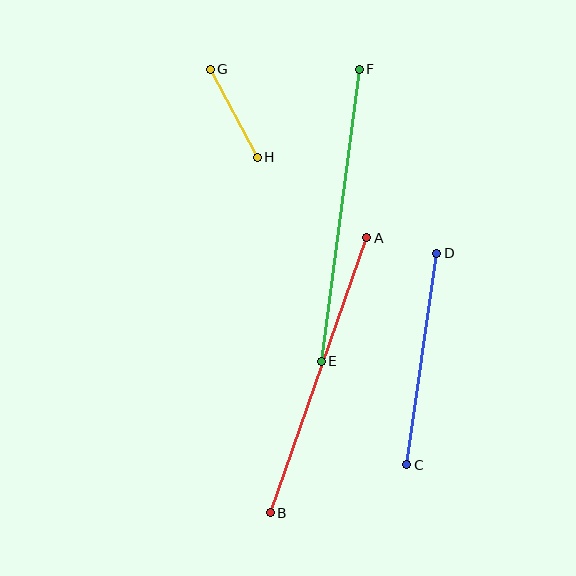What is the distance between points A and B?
The distance is approximately 292 pixels.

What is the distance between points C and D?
The distance is approximately 214 pixels.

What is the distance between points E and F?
The distance is approximately 295 pixels.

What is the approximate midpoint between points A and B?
The midpoint is at approximately (318, 375) pixels.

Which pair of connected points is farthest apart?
Points E and F are farthest apart.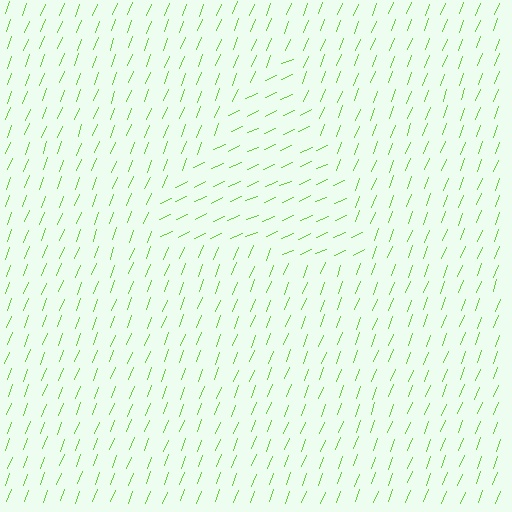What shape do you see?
I see a triangle.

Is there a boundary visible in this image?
Yes, there is a texture boundary formed by a change in line orientation.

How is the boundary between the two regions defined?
The boundary is defined purely by a change in line orientation (approximately 45 degrees difference). All lines are the same color and thickness.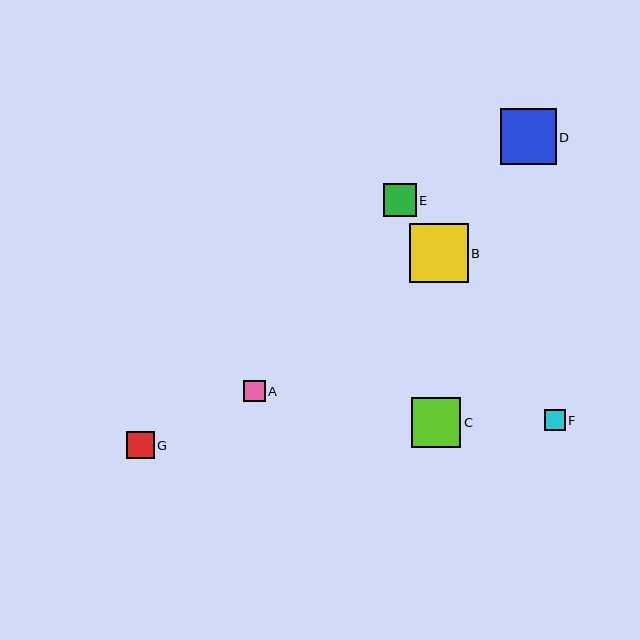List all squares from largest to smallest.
From largest to smallest: B, D, C, E, G, A, F.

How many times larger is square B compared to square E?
Square B is approximately 1.8 times the size of square E.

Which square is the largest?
Square B is the largest with a size of approximately 59 pixels.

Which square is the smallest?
Square F is the smallest with a size of approximately 21 pixels.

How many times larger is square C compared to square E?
Square C is approximately 1.5 times the size of square E.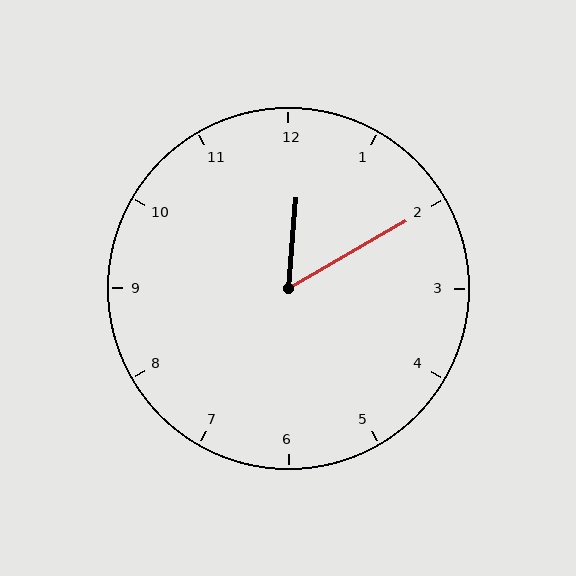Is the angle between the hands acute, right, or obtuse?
It is acute.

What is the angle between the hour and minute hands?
Approximately 55 degrees.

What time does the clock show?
12:10.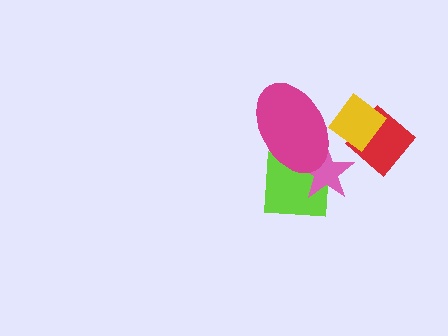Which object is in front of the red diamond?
The yellow diamond is in front of the red diamond.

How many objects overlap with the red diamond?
1 object overlaps with the red diamond.